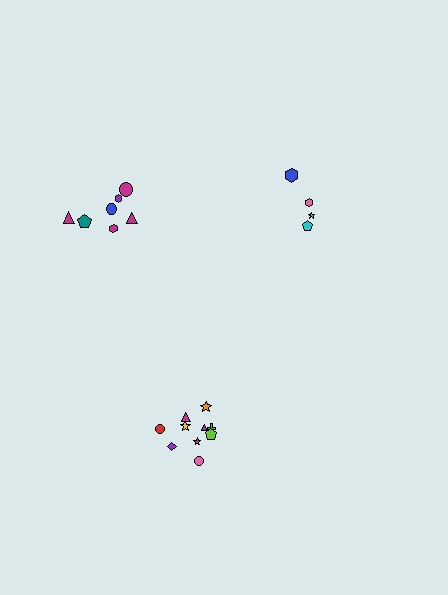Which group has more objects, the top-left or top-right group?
The top-left group.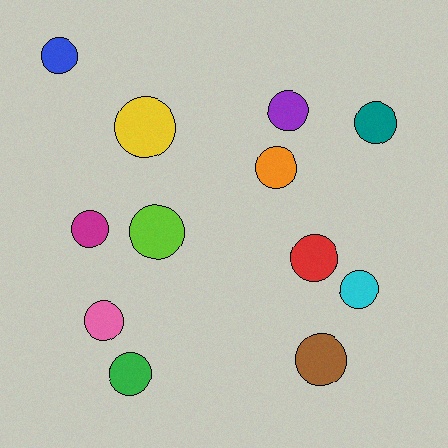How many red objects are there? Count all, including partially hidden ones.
There is 1 red object.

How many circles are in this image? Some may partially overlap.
There are 12 circles.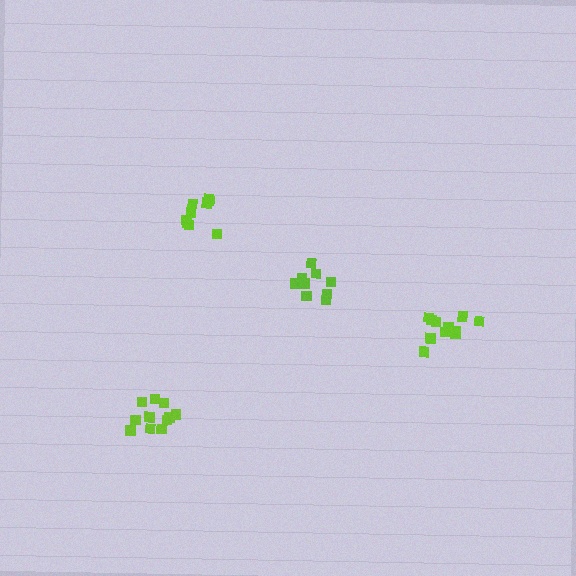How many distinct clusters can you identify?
There are 4 distinct clusters.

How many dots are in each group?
Group 1: 10 dots, Group 2: 11 dots, Group 3: 11 dots, Group 4: 9 dots (41 total).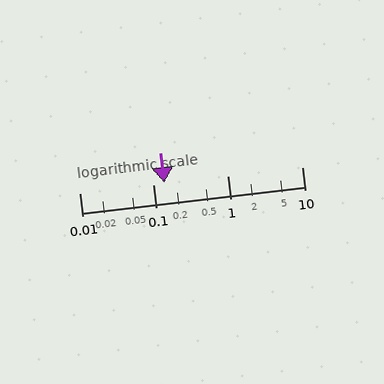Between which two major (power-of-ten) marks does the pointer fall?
The pointer is between 0.1 and 1.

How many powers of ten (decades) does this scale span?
The scale spans 3 decades, from 0.01 to 10.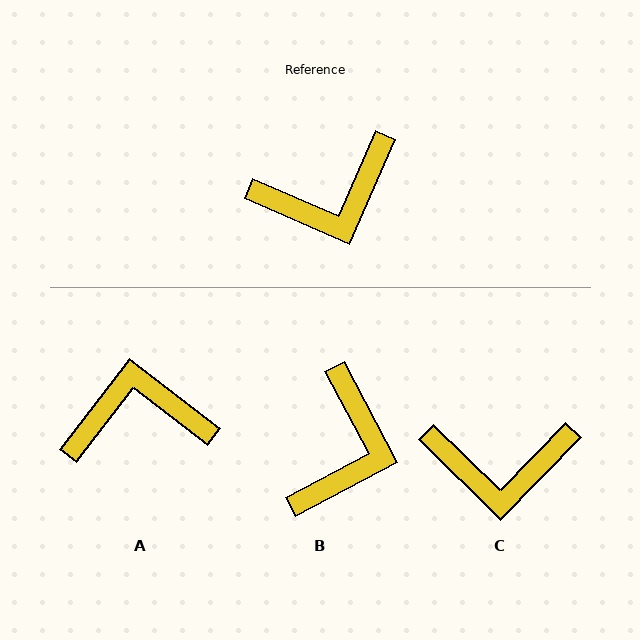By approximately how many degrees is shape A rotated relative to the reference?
Approximately 166 degrees counter-clockwise.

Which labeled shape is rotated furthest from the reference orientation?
A, about 166 degrees away.